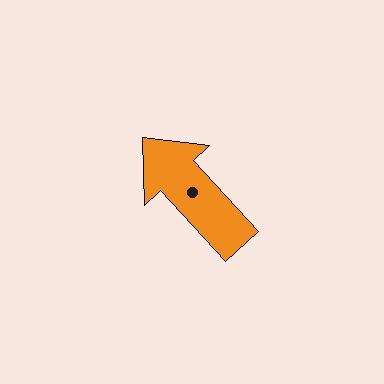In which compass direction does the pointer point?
Northwest.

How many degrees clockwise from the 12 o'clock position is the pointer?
Approximately 317 degrees.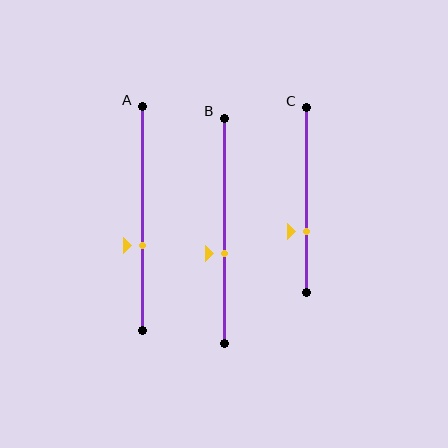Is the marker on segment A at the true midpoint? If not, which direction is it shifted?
No, the marker on segment A is shifted downward by about 12% of the segment length.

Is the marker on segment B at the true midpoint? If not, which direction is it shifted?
No, the marker on segment B is shifted downward by about 10% of the segment length.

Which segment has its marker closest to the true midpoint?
Segment B has its marker closest to the true midpoint.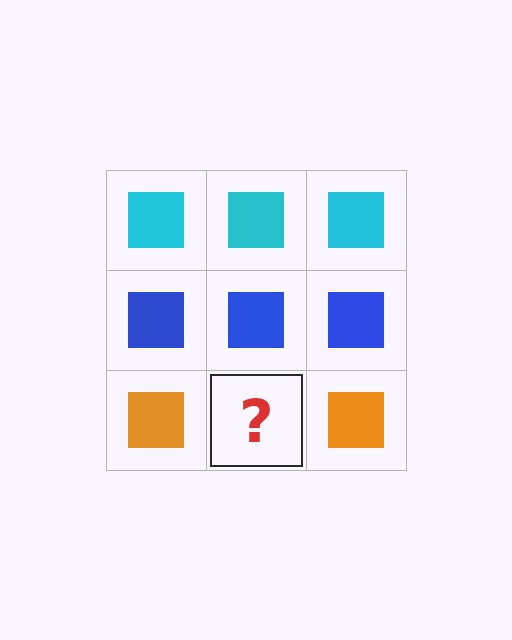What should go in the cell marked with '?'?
The missing cell should contain an orange square.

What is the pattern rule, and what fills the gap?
The rule is that each row has a consistent color. The gap should be filled with an orange square.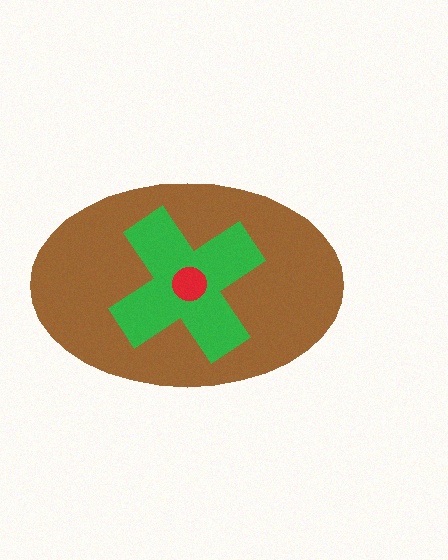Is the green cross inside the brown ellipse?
Yes.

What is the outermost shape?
The brown ellipse.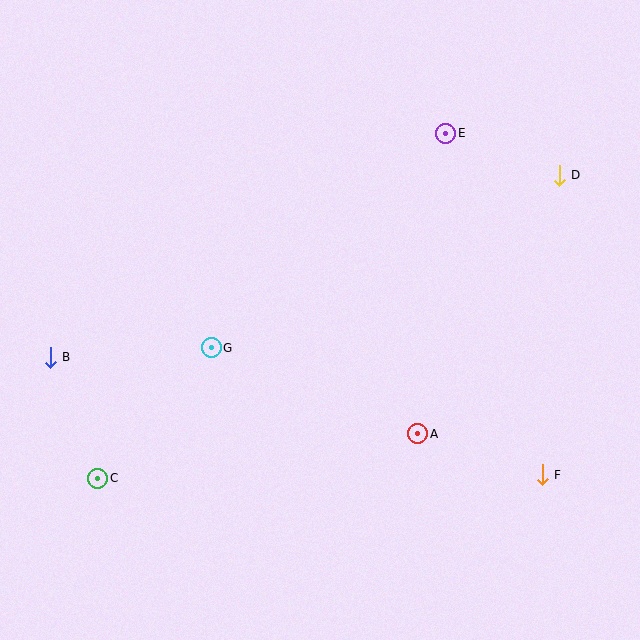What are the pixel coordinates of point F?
Point F is at (542, 475).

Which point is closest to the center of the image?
Point G at (211, 348) is closest to the center.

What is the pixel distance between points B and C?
The distance between B and C is 130 pixels.